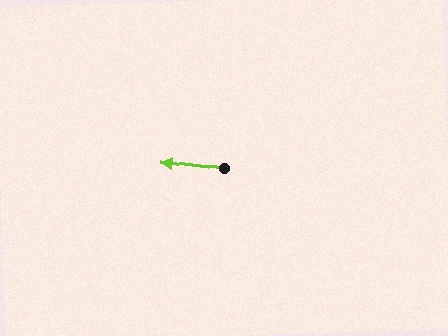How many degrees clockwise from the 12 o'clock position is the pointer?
Approximately 277 degrees.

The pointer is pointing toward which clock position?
Roughly 9 o'clock.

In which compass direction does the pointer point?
West.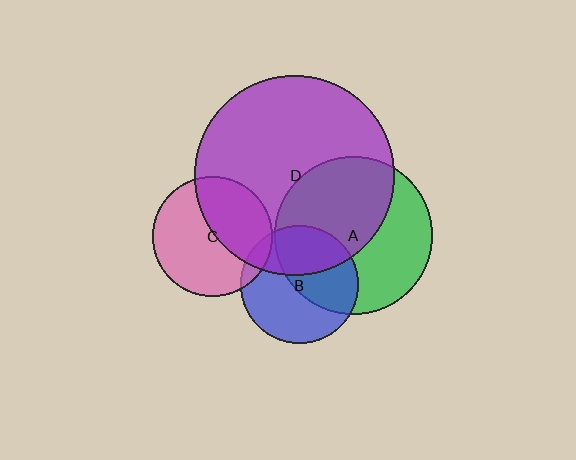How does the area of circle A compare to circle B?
Approximately 1.8 times.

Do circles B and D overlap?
Yes.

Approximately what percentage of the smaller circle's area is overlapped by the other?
Approximately 35%.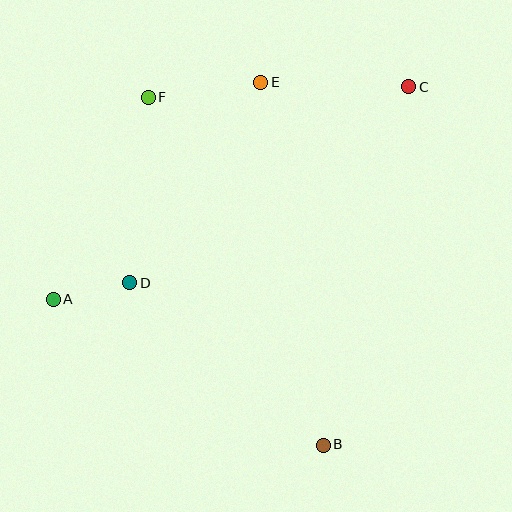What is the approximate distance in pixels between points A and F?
The distance between A and F is approximately 224 pixels.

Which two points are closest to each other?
Points A and D are closest to each other.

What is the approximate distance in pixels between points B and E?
The distance between B and E is approximately 368 pixels.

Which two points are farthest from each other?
Points A and C are farthest from each other.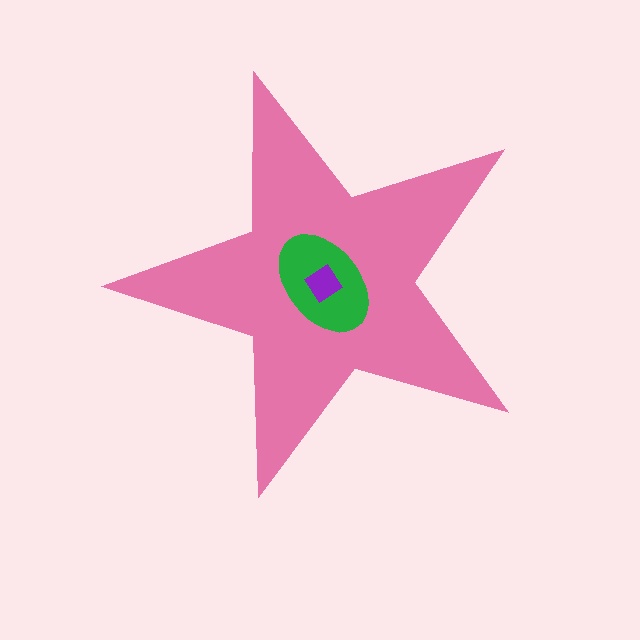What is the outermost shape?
The pink star.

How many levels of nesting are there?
3.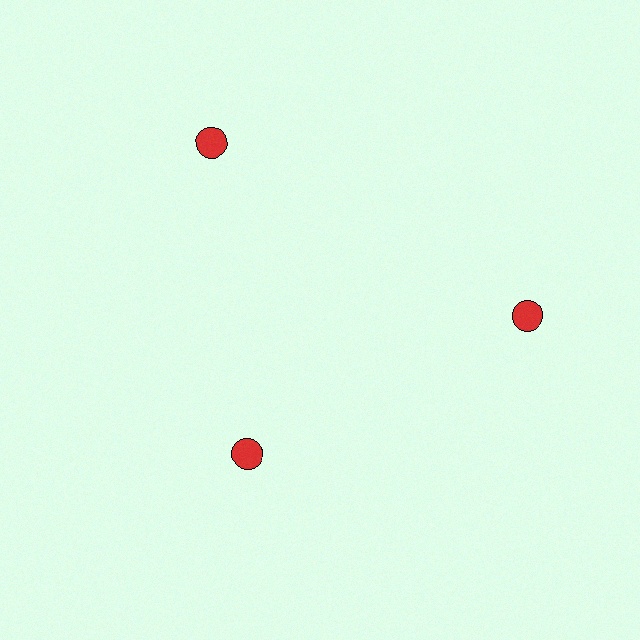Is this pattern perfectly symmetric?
No. The 3 red circles are arranged in a ring, but one element near the 7 o'clock position is pulled inward toward the center, breaking the 3-fold rotational symmetry.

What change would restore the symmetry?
The symmetry would be restored by moving it outward, back onto the ring so that all 3 circles sit at equal angles and equal distance from the center.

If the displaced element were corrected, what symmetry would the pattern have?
It would have 3-fold rotational symmetry — the pattern would map onto itself every 120 degrees.